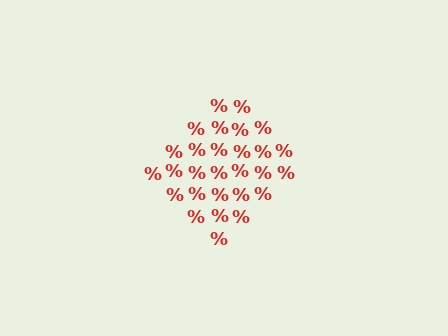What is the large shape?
The large shape is a diamond.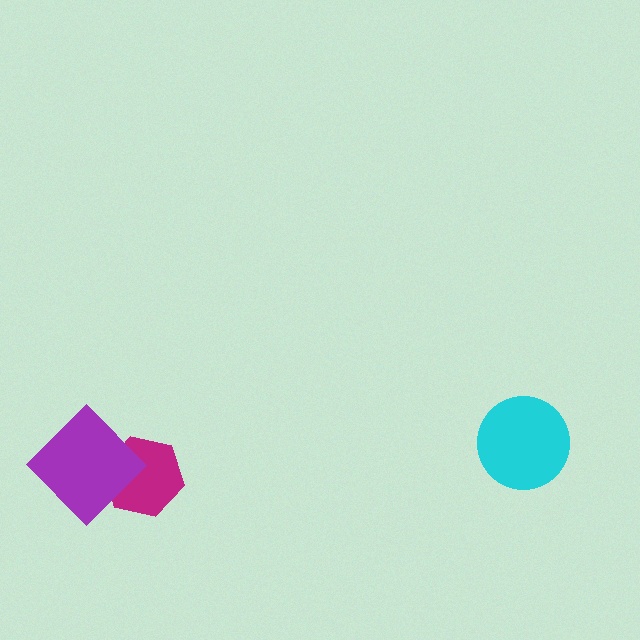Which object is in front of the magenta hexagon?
The purple diamond is in front of the magenta hexagon.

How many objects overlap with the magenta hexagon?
1 object overlaps with the magenta hexagon.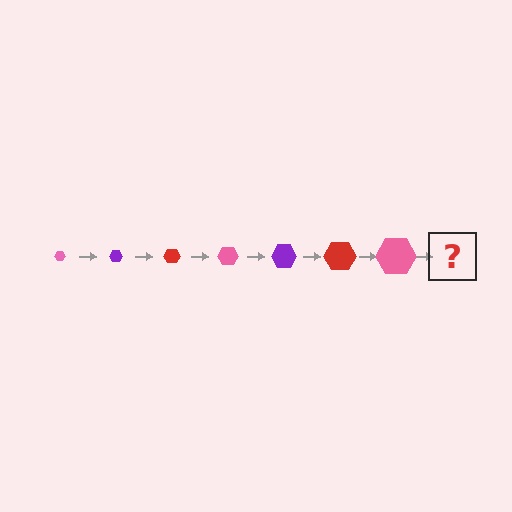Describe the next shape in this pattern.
It should be a purple hexagon, larger than the previous one.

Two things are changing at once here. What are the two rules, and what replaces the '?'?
The two rules are that the hexagon grows larger each step and the color cycles through pink, purple, and red. The '?' should be a purple hexagon, larger than the previous one.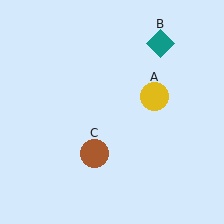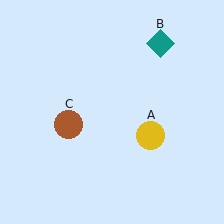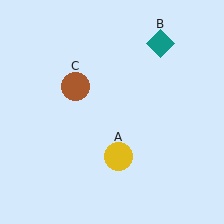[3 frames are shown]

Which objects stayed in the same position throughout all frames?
Teal diamond (object B) remained stationary.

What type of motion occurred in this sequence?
The yellow circle (object A), brown circle (object C) rotated clockwise around the center of the scene.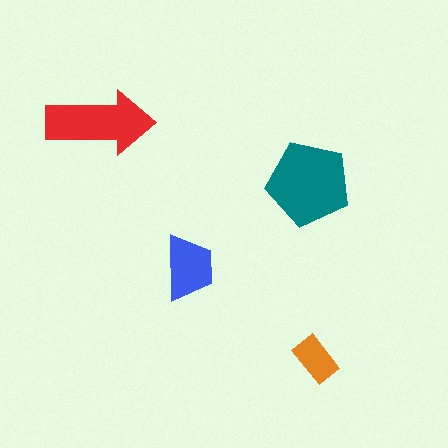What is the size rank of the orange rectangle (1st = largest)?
4th.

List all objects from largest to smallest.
The teal pentagon, the red arrow, the blue trapezoid, the orange rectangle.